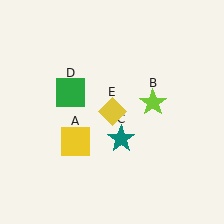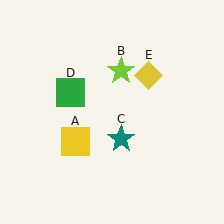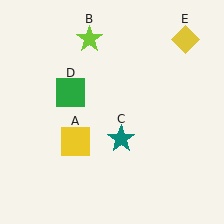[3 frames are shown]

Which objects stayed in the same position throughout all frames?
Yellow square (object A) and teal star (object C) and green square (object D) remained stationary.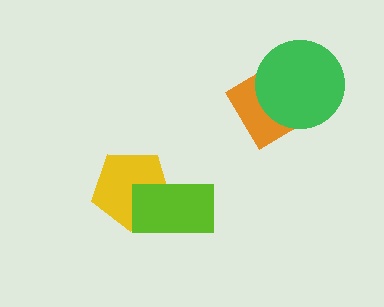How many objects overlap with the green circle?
1 object overlaps with the green circle.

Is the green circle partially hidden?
No, no other shape covers it.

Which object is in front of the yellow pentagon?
The lime rectangle is in front of the yellow pentagon.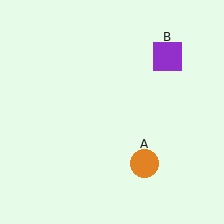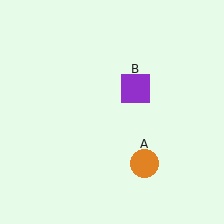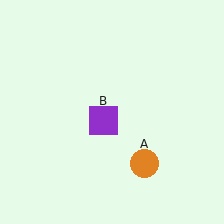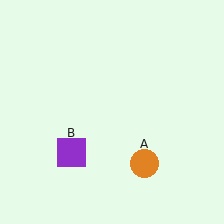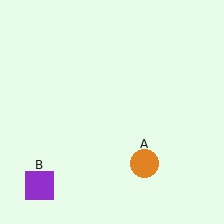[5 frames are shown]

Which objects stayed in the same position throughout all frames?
Orange circle (object A) remained stationary.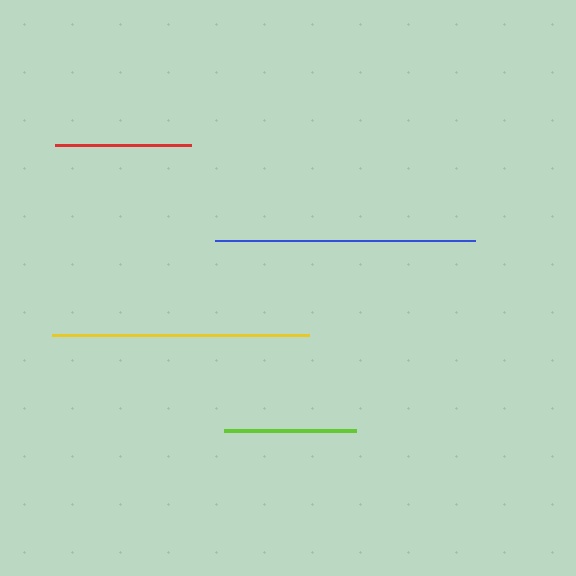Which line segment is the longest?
The blue line is the longest at approximately 260 pixels.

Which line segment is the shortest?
The lime line is the shortest at approximately 132 pixels.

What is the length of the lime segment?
The lime segment is approximately 132 pixels long.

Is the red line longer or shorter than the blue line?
The blue line is longer than the red line.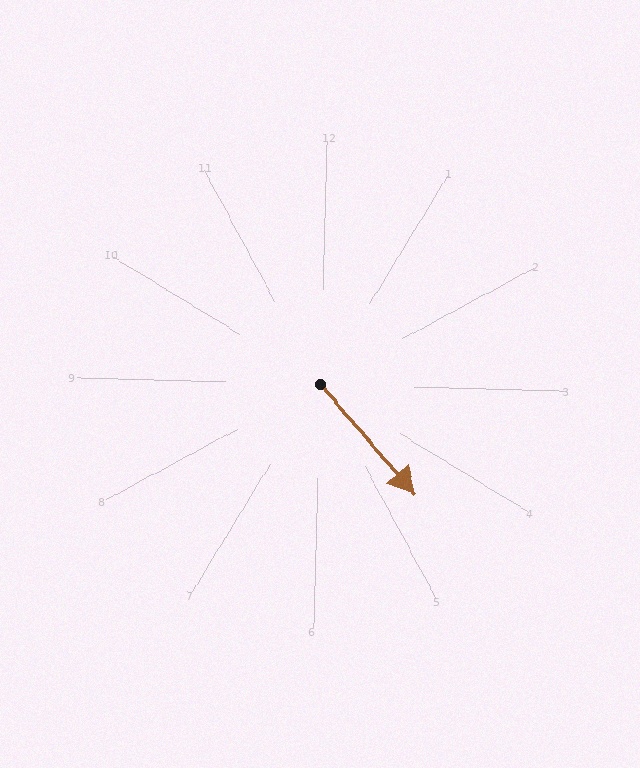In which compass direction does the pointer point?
Southeast.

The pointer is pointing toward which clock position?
Roughly 5 o'clock.